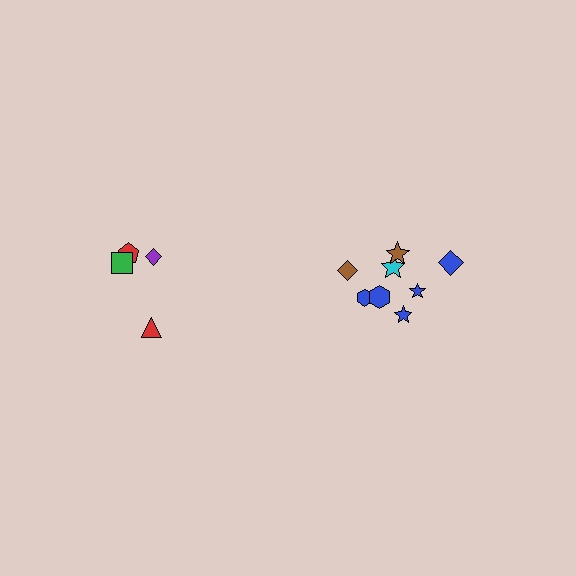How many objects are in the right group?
There are 8 objects.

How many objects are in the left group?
There are 4 objects.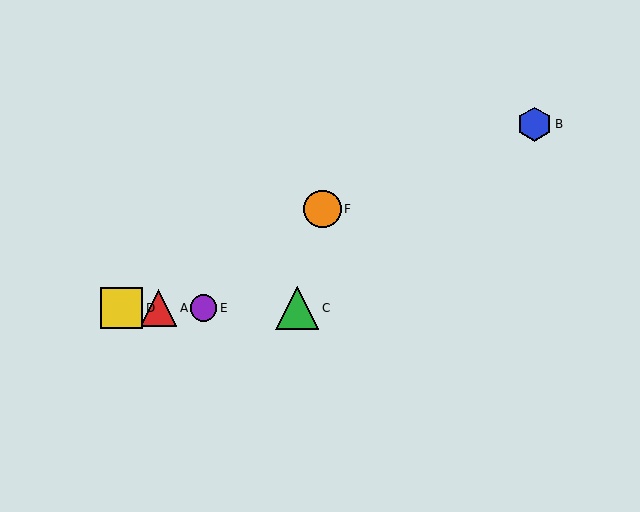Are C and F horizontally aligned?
No, C is at y≈308 and F is at y≈209.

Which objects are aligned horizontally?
Objects A, C, D, E are aligned horizontally.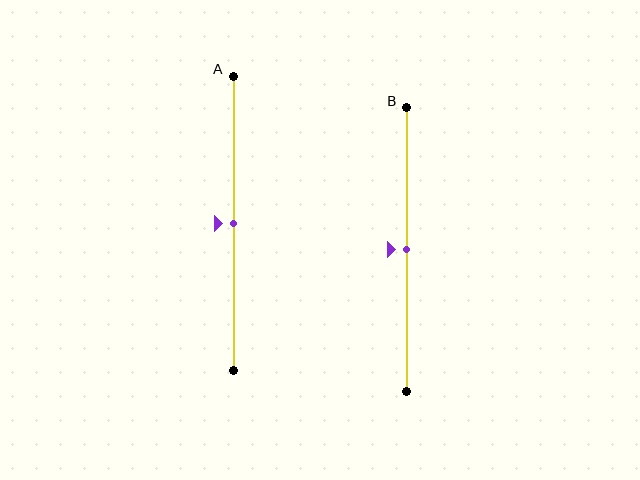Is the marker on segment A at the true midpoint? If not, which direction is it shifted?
Yes, the marker on segment A is at the true midpoint.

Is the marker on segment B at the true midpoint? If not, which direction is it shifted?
Yes, the marker on segment B is at the true midpoint.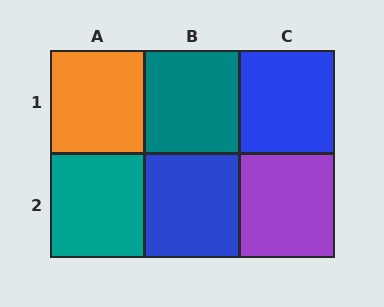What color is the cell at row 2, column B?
Blue.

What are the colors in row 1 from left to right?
Orange, teal, blue.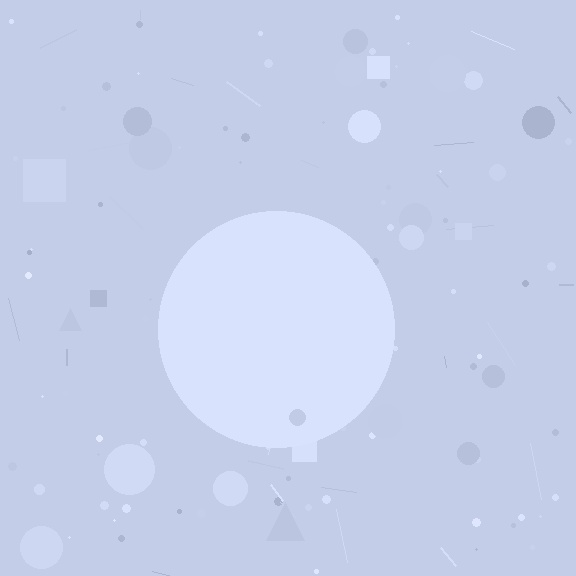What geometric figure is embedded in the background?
A circle is embedded in the background.